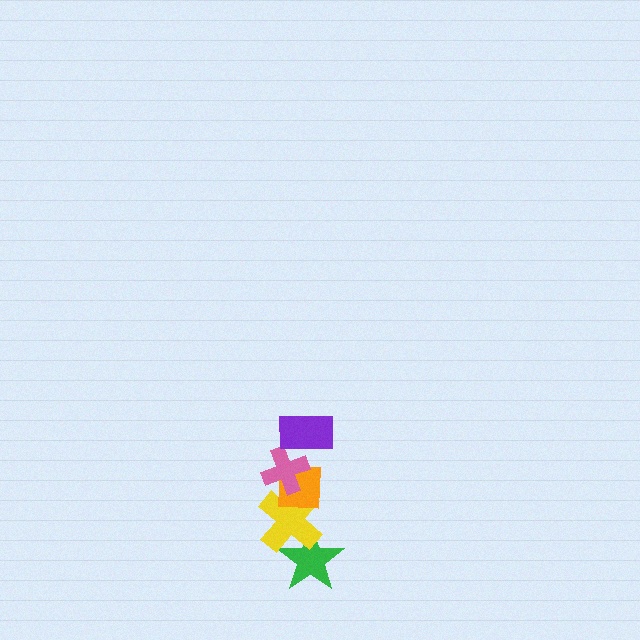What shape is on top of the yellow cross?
The orange square is on top of the yellow cross.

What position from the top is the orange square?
The orange square is 3rd from the top.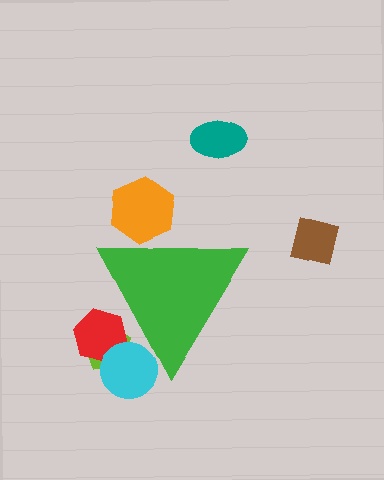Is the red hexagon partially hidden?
Yes, the red hexagon is partially hidden behind the green triangle.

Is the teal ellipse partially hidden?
No, the teal ellipse is fully visible.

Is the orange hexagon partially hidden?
Yes, the orange hexagon is partially hidden behind the green triangle.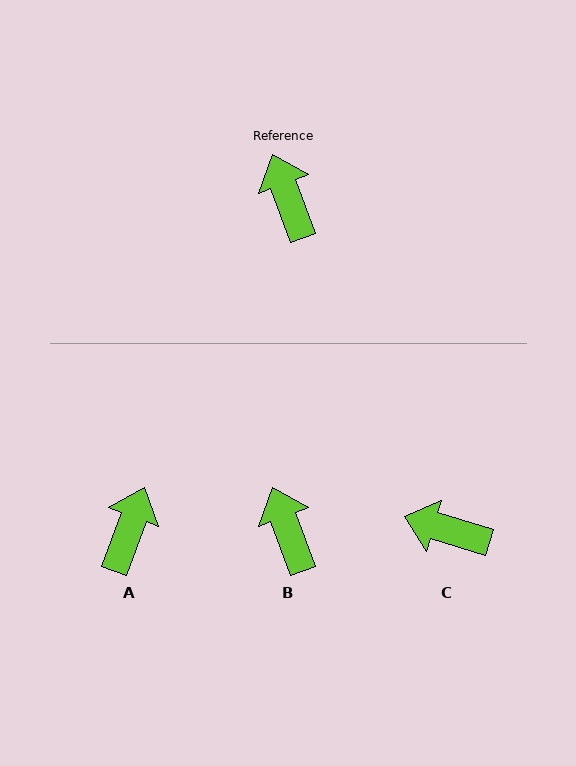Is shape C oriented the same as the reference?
No, it is off by about 53 degrees.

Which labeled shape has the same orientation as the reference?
B.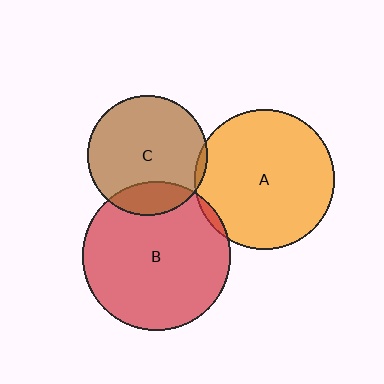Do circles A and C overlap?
Yes.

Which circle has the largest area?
Circle B (red).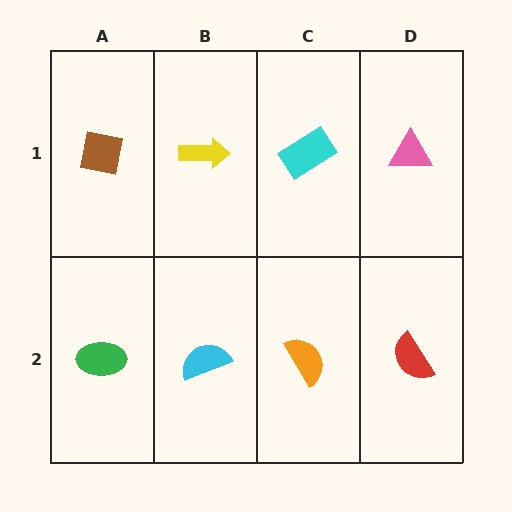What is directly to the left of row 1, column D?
A cyan rectangle.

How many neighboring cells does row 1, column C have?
3.